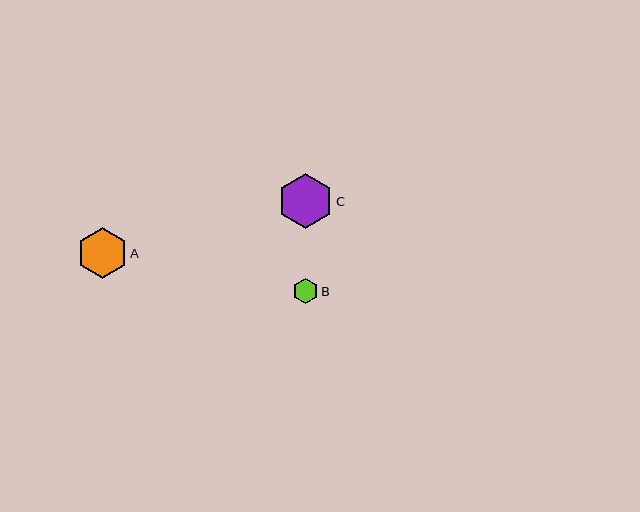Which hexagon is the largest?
Hexagon C is the largest with a size of approximately 55 pixels.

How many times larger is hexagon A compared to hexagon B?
Hexagon A is approximately 2.0 times the size of hexagon B.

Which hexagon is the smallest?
Hexagon B is the smallest with a size of approximately 26 pixels.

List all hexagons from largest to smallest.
From largest to smallest: C, A, B.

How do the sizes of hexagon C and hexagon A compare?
Hexagon C and hexagon A are approximately the same size.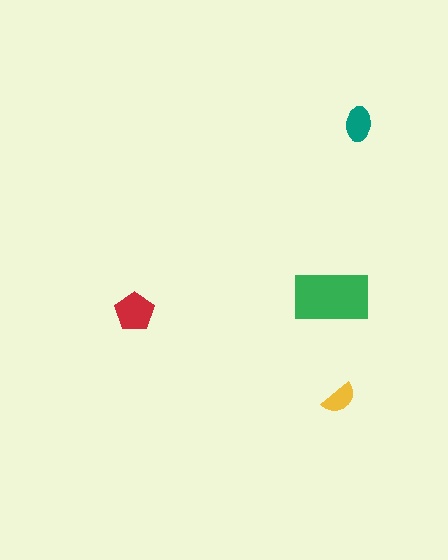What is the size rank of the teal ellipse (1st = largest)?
3rd.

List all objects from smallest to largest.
The yellow semicircle, the teal ellipse, the red pentagon, the green rectangle.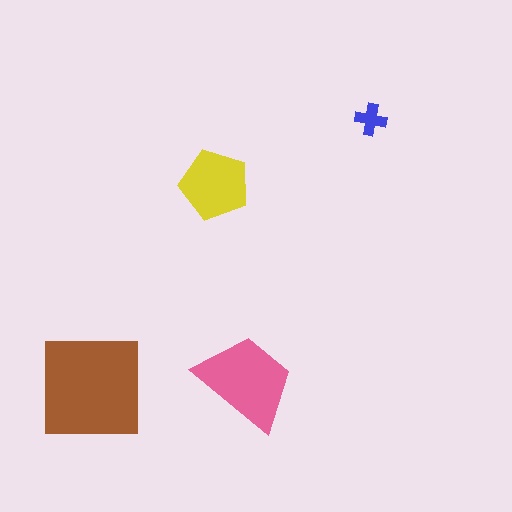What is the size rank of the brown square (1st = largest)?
1st.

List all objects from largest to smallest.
The brown square, the pink trapezoid, the yellow pentagon, the blue cross.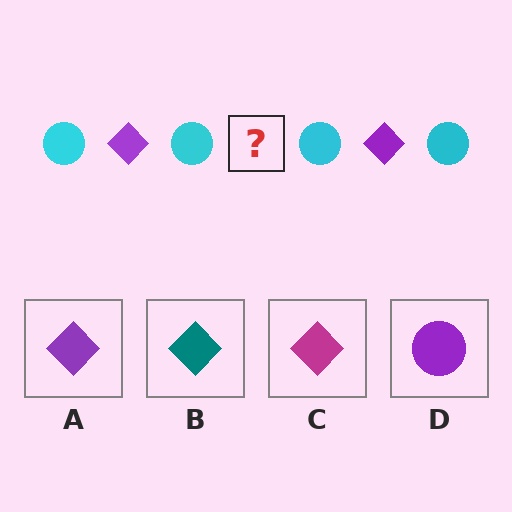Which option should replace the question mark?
Option A.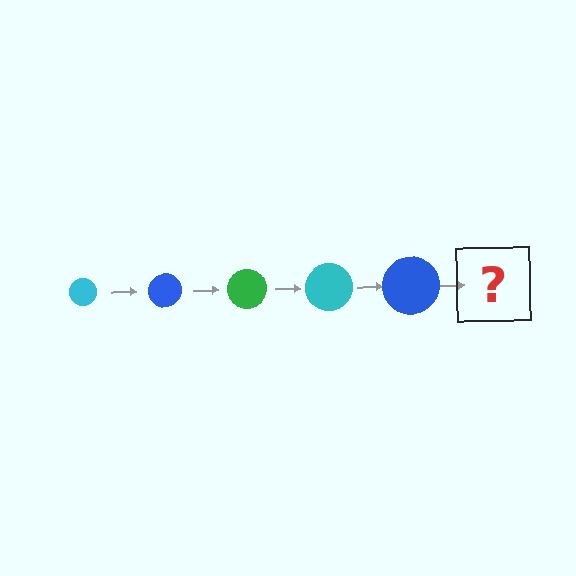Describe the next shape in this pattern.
It should be a green circle, larger than the previous one.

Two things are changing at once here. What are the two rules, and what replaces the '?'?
The two rules are that the circle grows larger each step and the color cycles through cyan, blue, and green. The '?' should be a green circle, larger than the previous one.